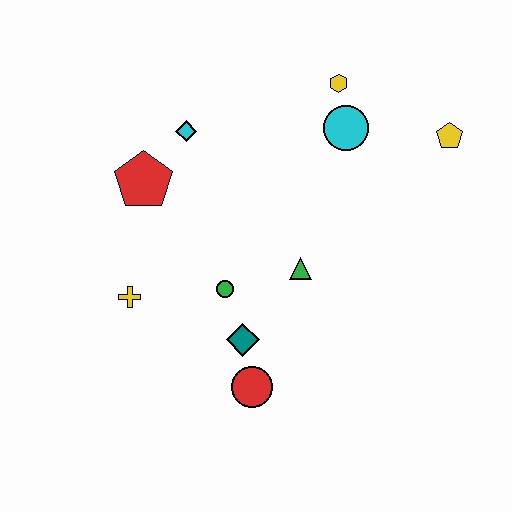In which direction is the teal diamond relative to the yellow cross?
The teal diamond is to the right of the yellow cross.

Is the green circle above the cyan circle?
No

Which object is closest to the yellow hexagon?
The cyan circle is closest to the yellow hexagon.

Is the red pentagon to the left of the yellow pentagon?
Yes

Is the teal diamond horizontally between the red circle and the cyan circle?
No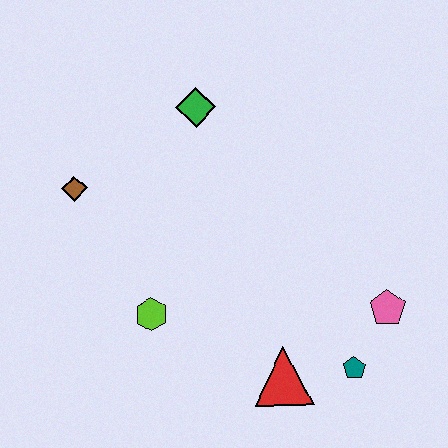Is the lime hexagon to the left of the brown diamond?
No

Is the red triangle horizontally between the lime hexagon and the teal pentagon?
Yes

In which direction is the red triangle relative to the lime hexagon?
The red triangle is to the right of the lime hexagon.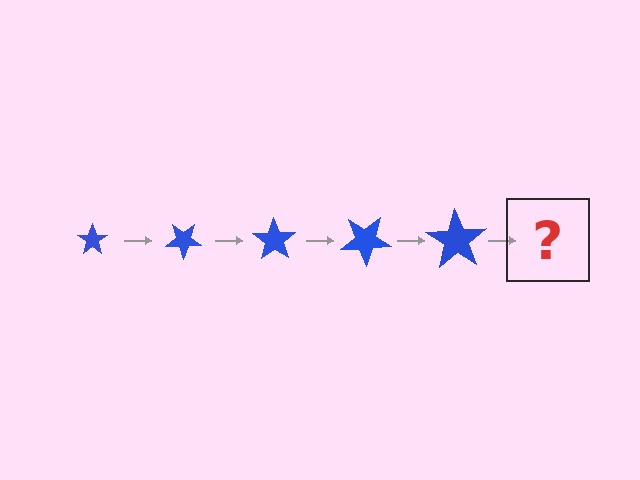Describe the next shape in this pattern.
It should be a star, larger than the previous one and rotated 175 degrees from the start.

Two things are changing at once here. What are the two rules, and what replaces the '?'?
The two rules are that the star grows larger each step and it rotates 35 degrees each step. The '?' should be a star, larger than the previous one and rotated 175 degrees from the start.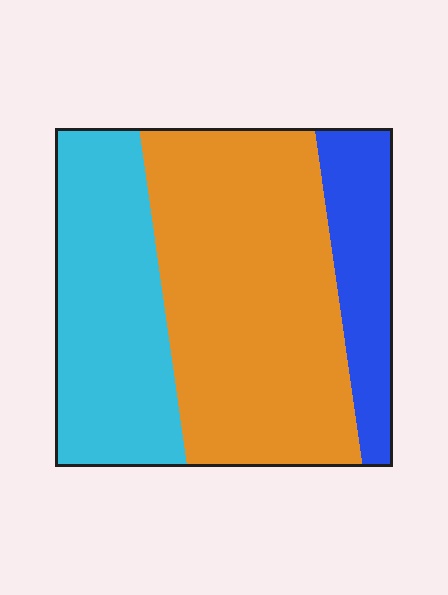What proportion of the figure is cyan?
Cyan covers about 30% of the figure.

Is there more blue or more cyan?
Cyan.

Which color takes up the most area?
Orange, at roughly 50%.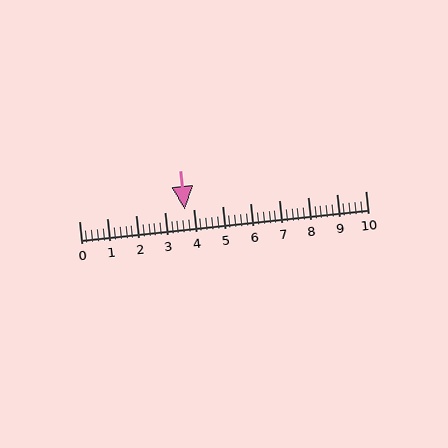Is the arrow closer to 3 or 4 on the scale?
The arrow is closer to 4.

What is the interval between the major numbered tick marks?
The major tick marks are spaced 1 units apart.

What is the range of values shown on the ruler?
The ruler shows values from 0 to 10.